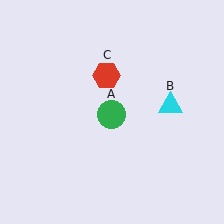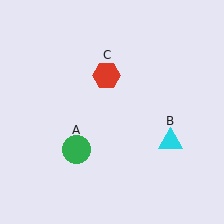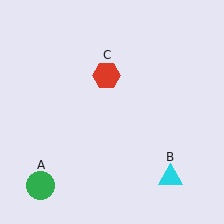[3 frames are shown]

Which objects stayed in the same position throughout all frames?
Red hexagon (object C) remained stationary.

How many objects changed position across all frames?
2 objects changed position: green circle (object A), cyan triangle (object B).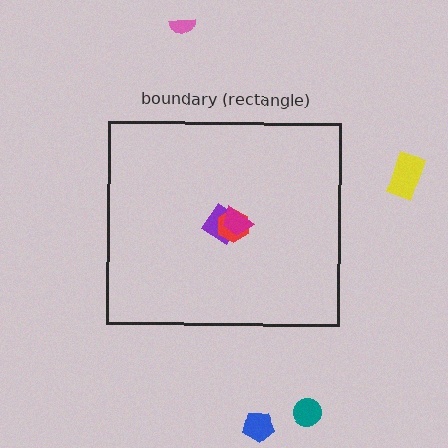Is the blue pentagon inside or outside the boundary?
Outside.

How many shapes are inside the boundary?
3 inside, 4 outside.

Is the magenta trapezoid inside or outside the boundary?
Inside.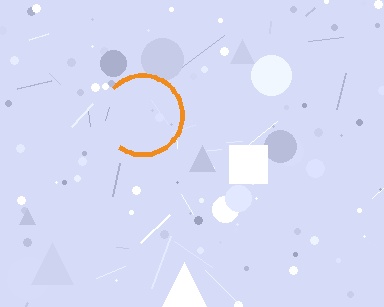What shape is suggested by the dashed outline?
The dashed outline suggests a circle.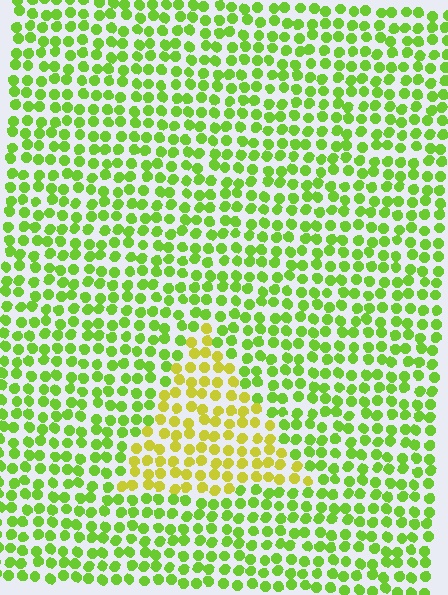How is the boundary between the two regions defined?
The boundary is defined purely by a slight shift in hue (about 36 degrees). Spacing, size, and orientation are identical on both sides.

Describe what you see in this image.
The image is filled with small lime elements in a uniform arrangement. A triangle-shaped region is visible where the elements are tinted to a slightly different hue, forming a subtle color boundary.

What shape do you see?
I see a triangle.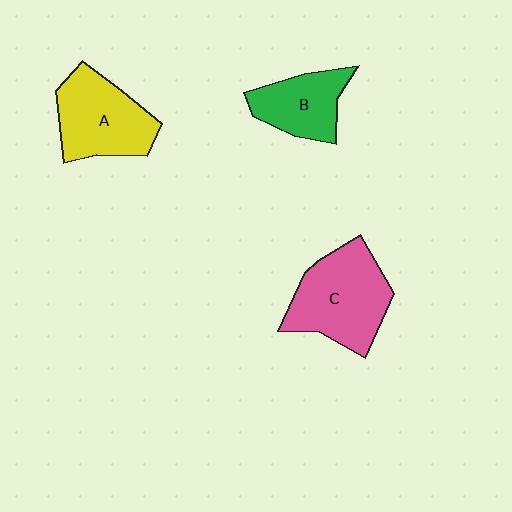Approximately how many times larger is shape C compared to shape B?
Approximately 1.5 times.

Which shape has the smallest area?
Shape B (green).